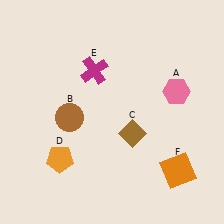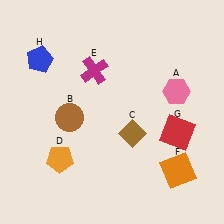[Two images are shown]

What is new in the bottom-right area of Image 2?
A red square (G) was added in the bottom-right area of Image 2.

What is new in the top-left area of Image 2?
A blue pentagon (H) was added in the top-left area of Image 2.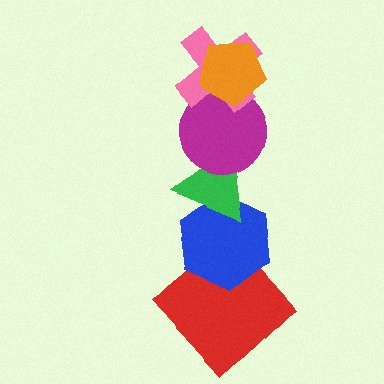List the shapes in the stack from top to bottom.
From top to bottom: the orange pentagon, the pink cross, the magenta circle, the green triangle, the blue hexagon, the red diamond.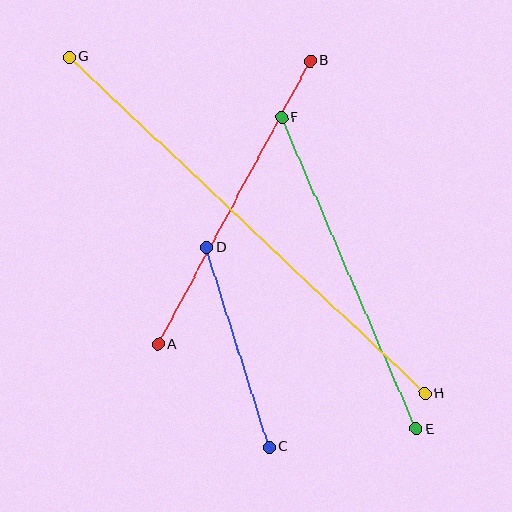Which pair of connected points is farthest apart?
Points G and H are farthest apart.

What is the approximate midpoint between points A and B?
The midpoint is at approximately (234, 203) pixels.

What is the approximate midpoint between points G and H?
The midpoint is at approximately (247, 225) pixels.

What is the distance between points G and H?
The distance is approximately 490 pixels.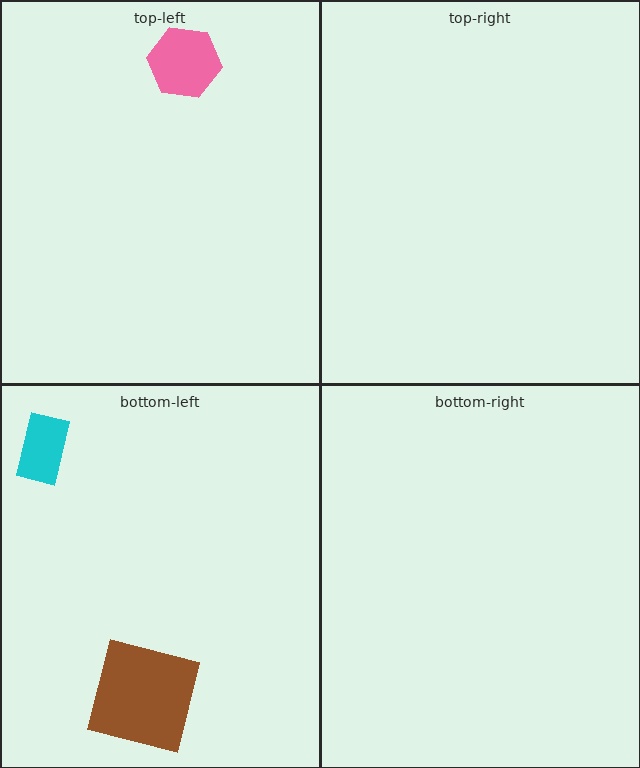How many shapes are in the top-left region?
1.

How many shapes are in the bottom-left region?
2.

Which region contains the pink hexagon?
The top-left region.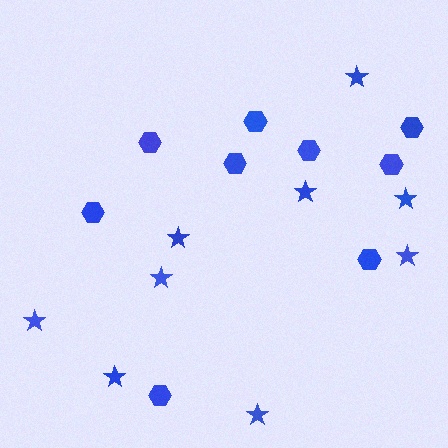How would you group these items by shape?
There are 2 groups: one group of stars (9) and one group of hexagons (9).